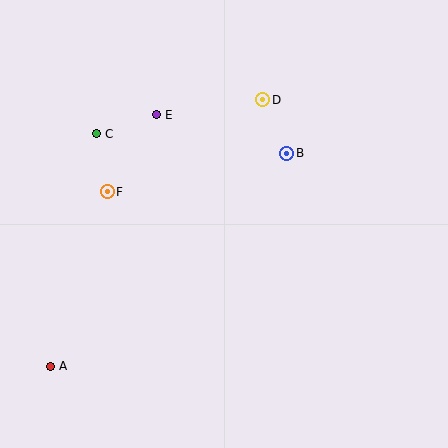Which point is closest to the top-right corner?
Point D is closest to the top-right corner.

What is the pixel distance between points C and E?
The distance between C and E is 63 pixels.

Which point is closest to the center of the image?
Point B at (287, 153) is closest to the center.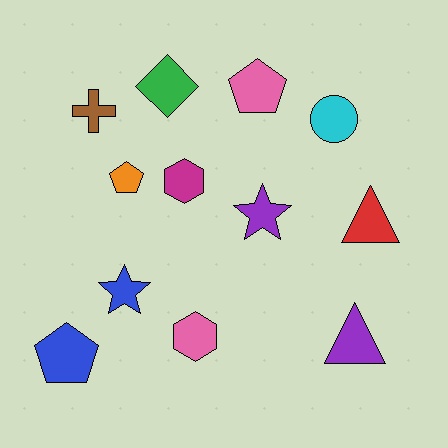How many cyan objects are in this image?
There is 1 cyan object.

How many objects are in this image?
There are 12 objects.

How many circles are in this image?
There is 1 circle.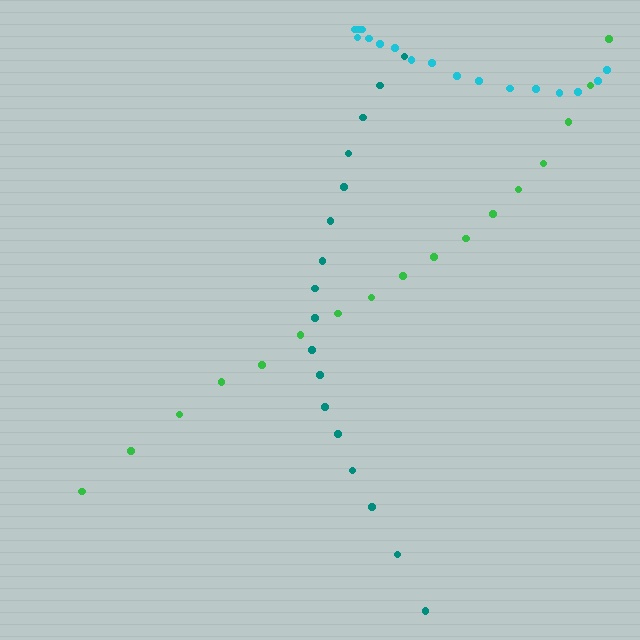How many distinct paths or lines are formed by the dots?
There are 3 distinct paths.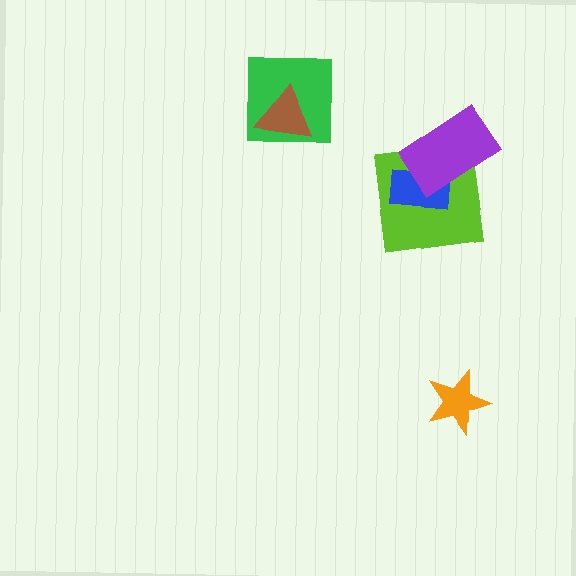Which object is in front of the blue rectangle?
The purple rectangle is in front of the blue rectangle.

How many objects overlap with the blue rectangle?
2 objects overlap with the blue rectangle.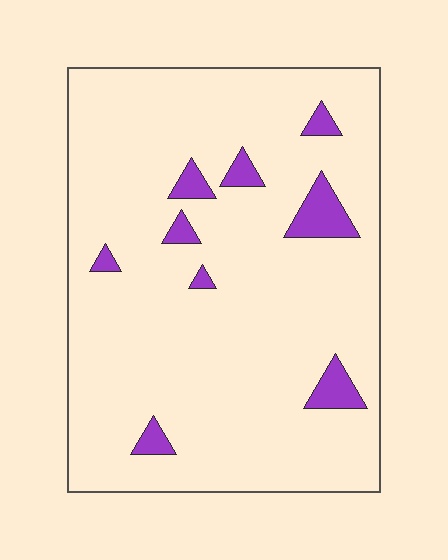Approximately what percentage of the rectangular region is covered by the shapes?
Approximately 5%.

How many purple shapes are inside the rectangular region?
9.